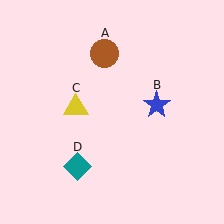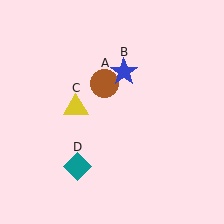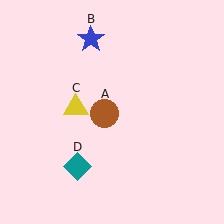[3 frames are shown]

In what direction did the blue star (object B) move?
The blue star (object B) moved up and to the left.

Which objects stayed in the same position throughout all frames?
Yellow triangle (object C) and teal diamond (object D) remained stationary.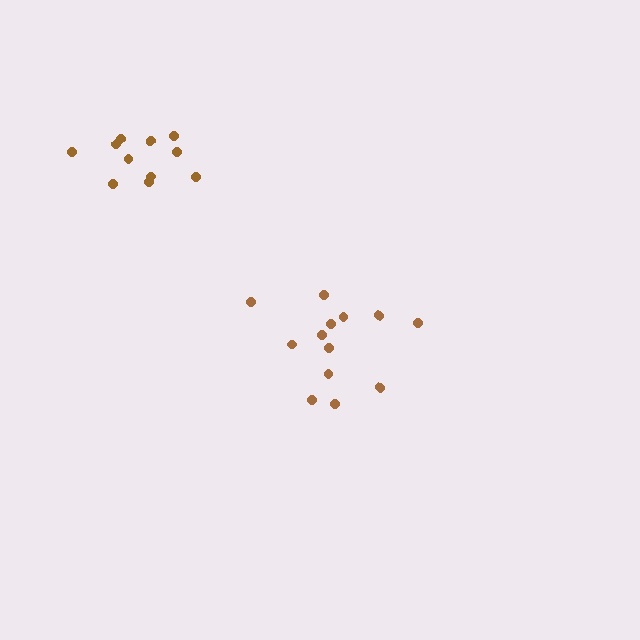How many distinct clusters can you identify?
There are 2 distinct clusters.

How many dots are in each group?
Group 1: 13 dots, Group 2: 11 dots (24 total).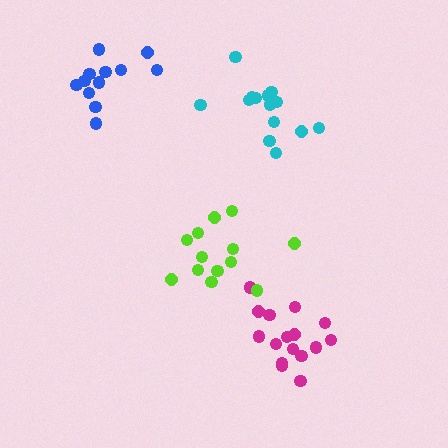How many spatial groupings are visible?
There are 4 spatial groupings.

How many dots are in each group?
Group 1: 16 dots, Group 2: 14 dots, Group 3: 12 dots, Group 4: 13 dots (55 total).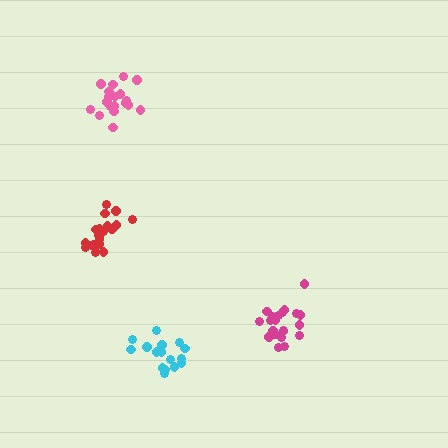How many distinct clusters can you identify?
There are 4 distinct clusters.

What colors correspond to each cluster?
The clusters are colored: cyan, magenta, red, pink.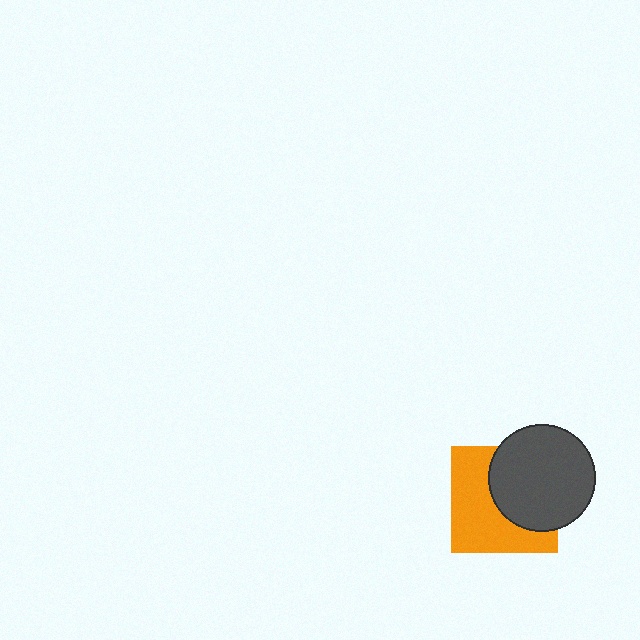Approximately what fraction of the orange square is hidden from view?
Roughly 46% of the orange square is hidden behind the dark gray circle.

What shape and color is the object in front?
The object in front is a dark gray circle.